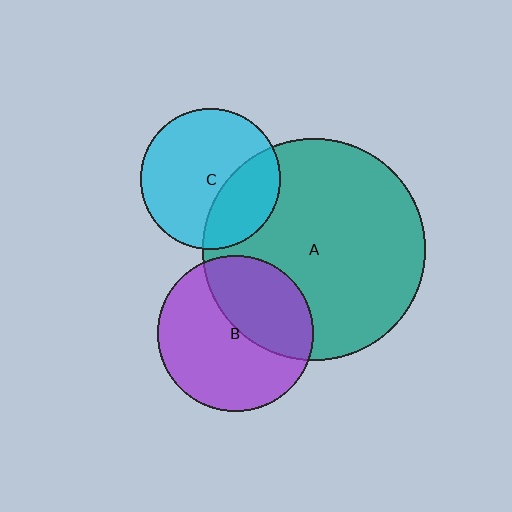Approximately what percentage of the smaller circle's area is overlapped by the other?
Approximately 40%.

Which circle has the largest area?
Circle A (teal).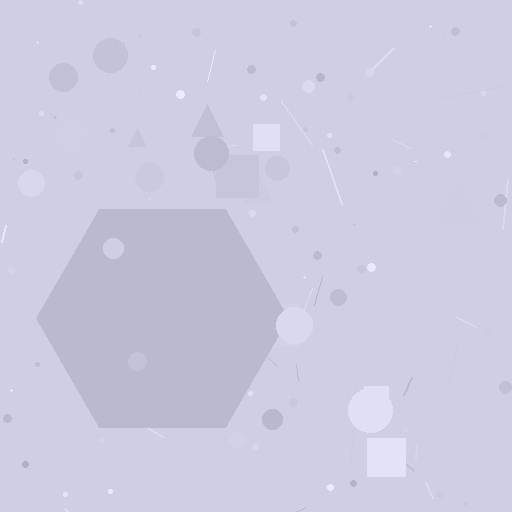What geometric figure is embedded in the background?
A hexagon is embedded in the background.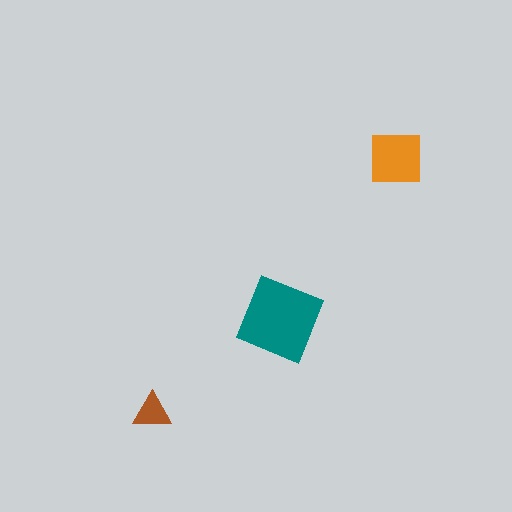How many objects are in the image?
There are 3 objects in the image.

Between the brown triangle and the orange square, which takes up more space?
The orange square.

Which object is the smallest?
The brown triangle.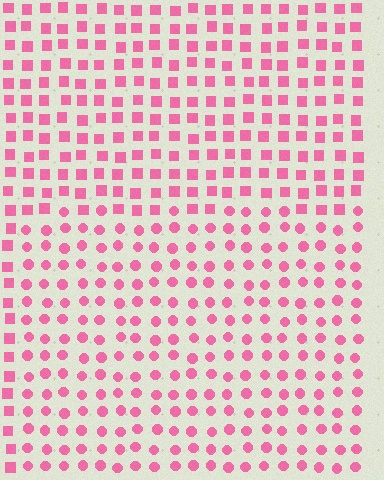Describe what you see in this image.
The image is filled with small pink elements arranged in a uniform grid. A rectangle-shaped region contains circles, while the surrounding area contains squares. The boundary is defined purely by the change in element shape.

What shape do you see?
I see a rectangle.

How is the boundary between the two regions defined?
The boundary is defined by a change in element shape: circles inside vs. squares outside. All elements share the same color and spacing.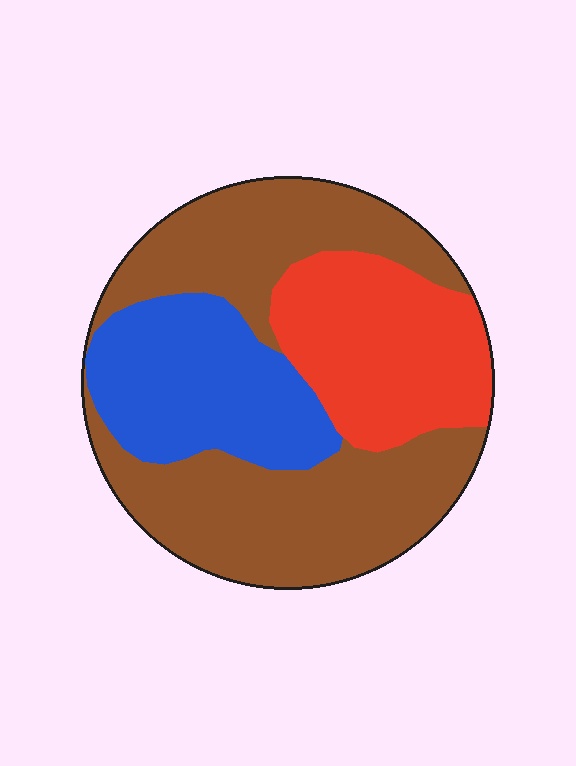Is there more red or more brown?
Brown.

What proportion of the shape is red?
Red takes up between a sixth and a third of the shape.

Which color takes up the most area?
Brown, at roughly 50%.